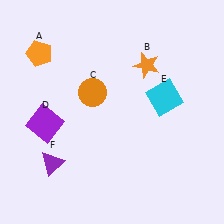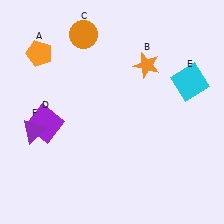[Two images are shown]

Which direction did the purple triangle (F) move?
The purple triangle (F) moved up.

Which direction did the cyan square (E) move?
The cyan square (E) moved right.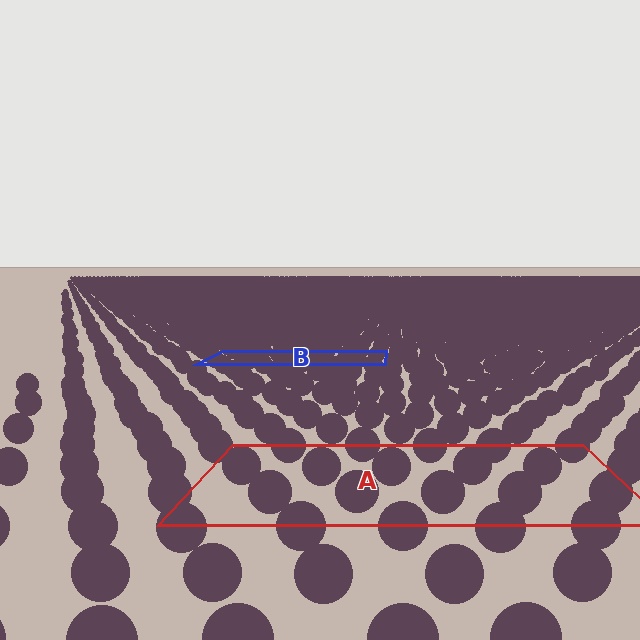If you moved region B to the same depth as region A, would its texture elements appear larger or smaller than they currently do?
They would appear larger. At a closer depth, the same texture elements are projected at a bigger on-screen size.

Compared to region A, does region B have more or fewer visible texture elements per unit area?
Region B has more texture elements per unit area — they are packed more densely because it is farther away.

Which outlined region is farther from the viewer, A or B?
Region B is farther from the viewer — the texture elements inside it appear smaller and more densely packed.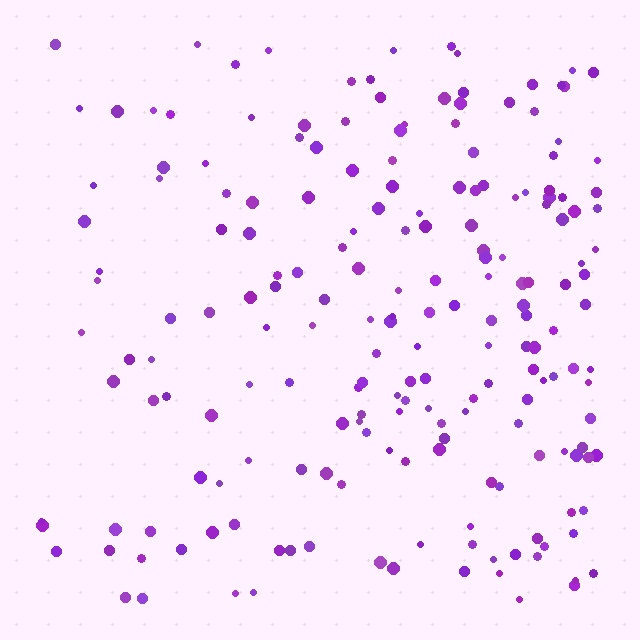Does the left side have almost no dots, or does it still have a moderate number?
Still a moderate number, just noticeably fewer than the right.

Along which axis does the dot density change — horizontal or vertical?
Horizontal.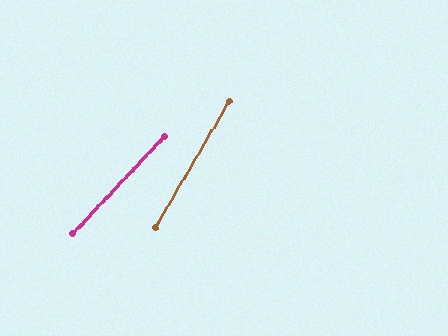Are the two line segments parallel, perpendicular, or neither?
Neither parallel nor perpendicular — they differ by about 13°.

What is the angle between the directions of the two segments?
Approximately 13 degrees.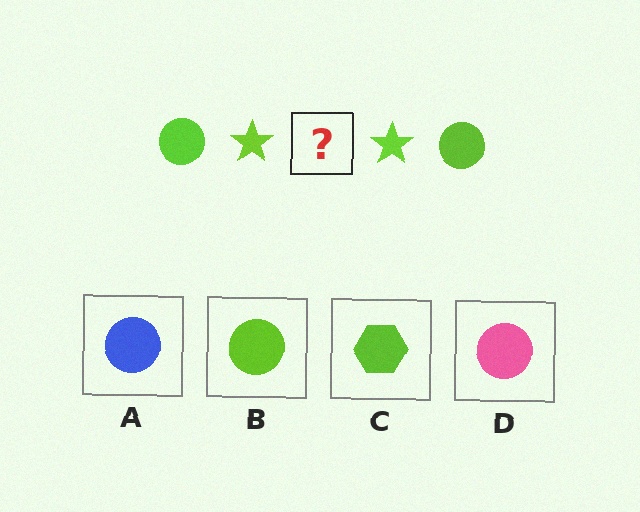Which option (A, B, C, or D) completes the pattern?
B.